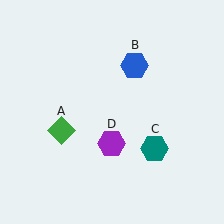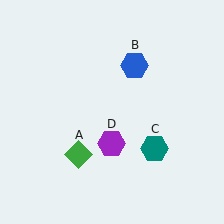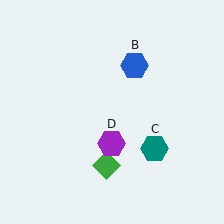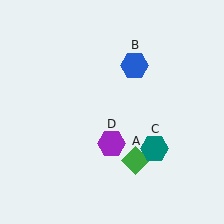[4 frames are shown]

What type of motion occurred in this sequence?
The green diamond (object A) rotated counterclockwise around the center of the scene.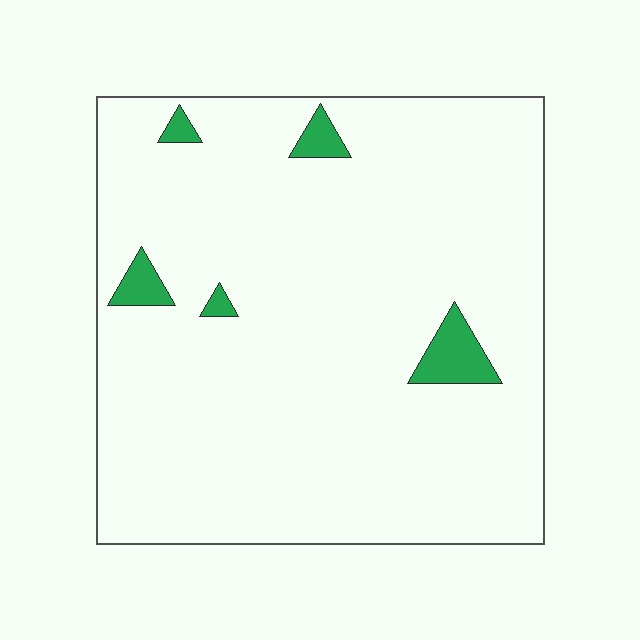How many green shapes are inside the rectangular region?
5.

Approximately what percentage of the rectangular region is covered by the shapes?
Approximately 5%.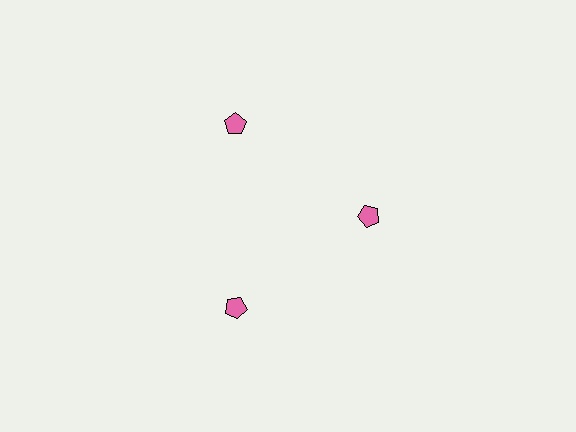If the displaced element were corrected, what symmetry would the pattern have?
It would have 3-fold rotational symmetry — the pattern would map onto itself every 120 degrees.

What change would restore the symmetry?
The symmetry would be restored by moving it outward, back onto the ring so that all 3 pentagons sit at equal angles and equal distance from the center.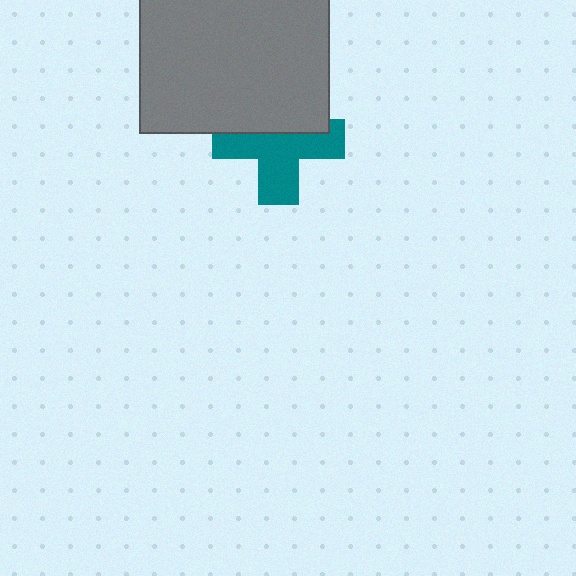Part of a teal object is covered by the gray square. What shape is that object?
It is a cross.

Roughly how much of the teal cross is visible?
About half of it is visible (roughly 61%).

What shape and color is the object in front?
The object in front is a gray square.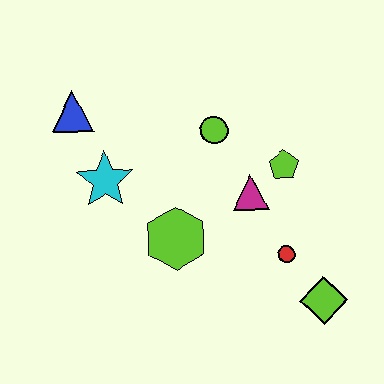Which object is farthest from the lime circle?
The lime diamond is farthest from the lime circle.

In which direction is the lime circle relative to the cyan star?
The lime circle is to the right of the cyan star.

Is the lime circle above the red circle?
Yes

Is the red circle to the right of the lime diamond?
No